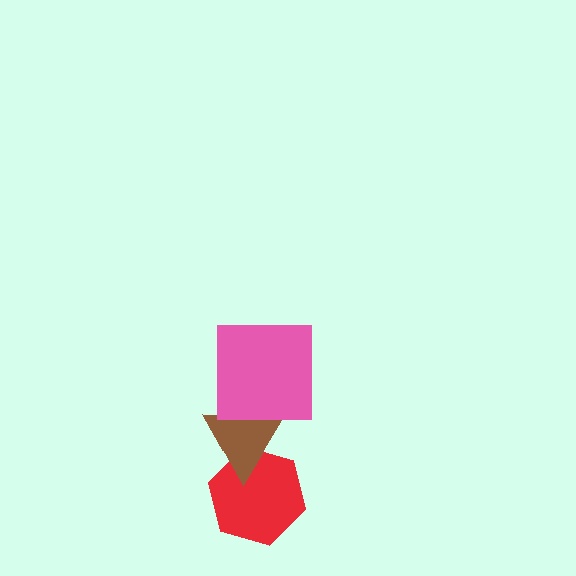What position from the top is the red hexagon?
The red hexagon is 3rd from the top.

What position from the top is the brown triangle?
The brown triangle is 2nd from the top.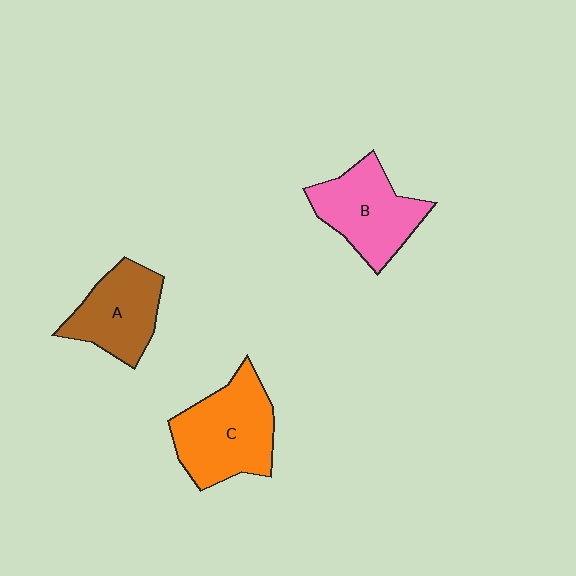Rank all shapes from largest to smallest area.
From largest to smallest: C (orange), B (pink), A (brown).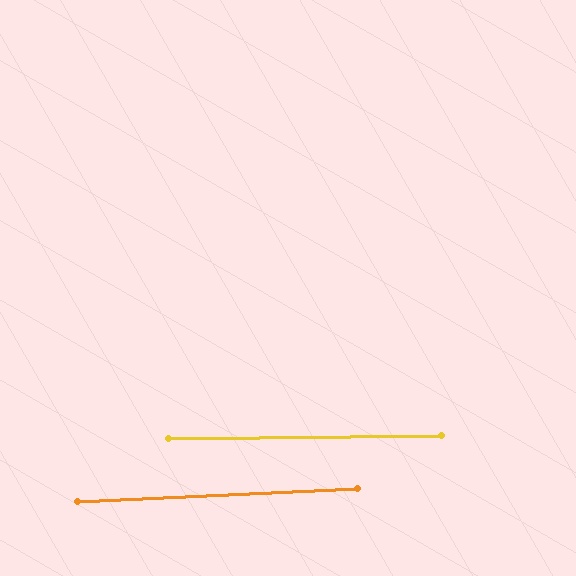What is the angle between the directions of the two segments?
Approximately 2 degrees.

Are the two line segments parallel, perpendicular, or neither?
Parallel — their directions differ by only 1.8°.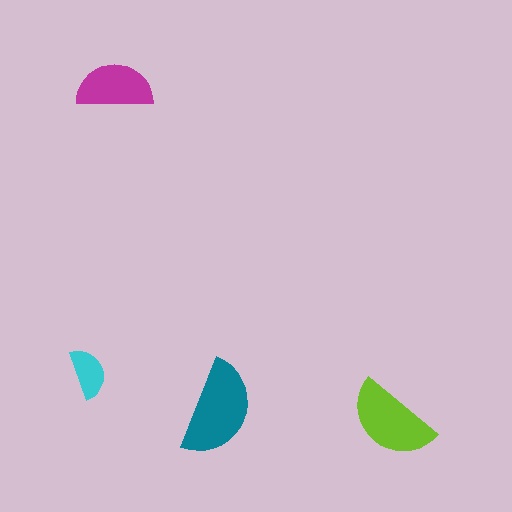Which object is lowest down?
The lime semicircle is bottommost.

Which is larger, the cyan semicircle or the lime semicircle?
The lime one.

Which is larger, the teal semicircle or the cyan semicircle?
The teal one.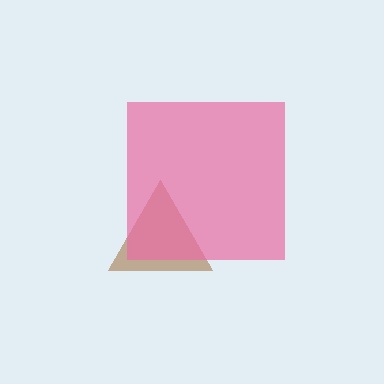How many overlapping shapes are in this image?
There are 2 overlapping shapes in the image.